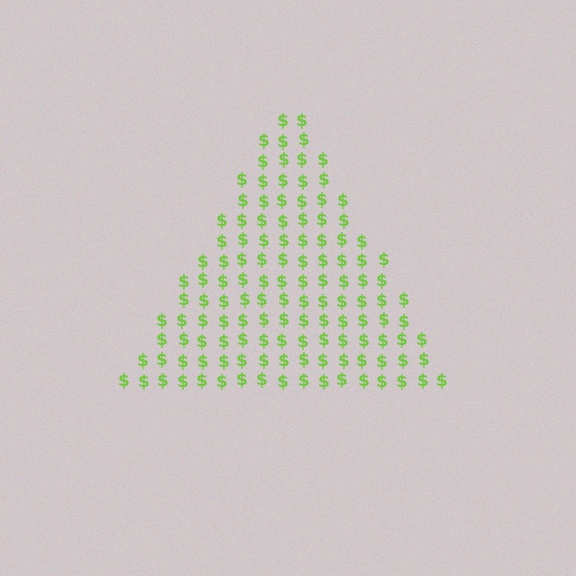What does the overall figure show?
The overall figure shows a triangle.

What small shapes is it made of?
It is made of small dollar signs.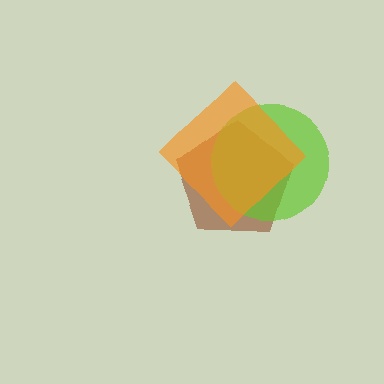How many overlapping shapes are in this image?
There are 3 overlapping shapes in the image.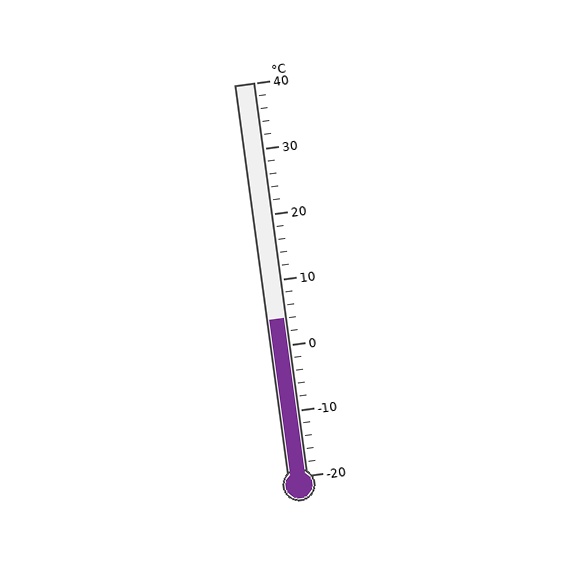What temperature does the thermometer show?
The thermometer shows approximately 4°C.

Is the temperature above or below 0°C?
The temperature is above 0°C.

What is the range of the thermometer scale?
The thermometer scale ranges from -20°C to 40°C.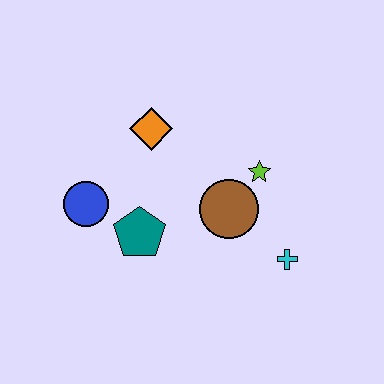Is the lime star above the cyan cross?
Yes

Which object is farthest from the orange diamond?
The cyan cross is farthest from the orange diamond.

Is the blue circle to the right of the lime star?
No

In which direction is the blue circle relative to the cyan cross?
The blue circle is to the left of the cyan cross.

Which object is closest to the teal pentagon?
The blue circle is closest to the teal pentagon.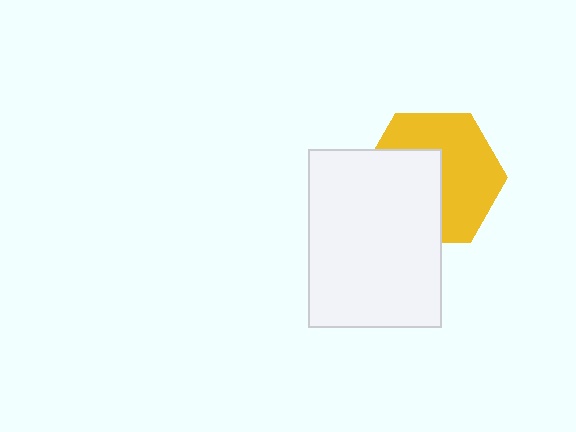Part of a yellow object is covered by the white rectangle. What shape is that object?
It is a hexagon.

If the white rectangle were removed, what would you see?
You would see the complete yellow hexagon.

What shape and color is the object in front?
The object in front is a white rectangle.